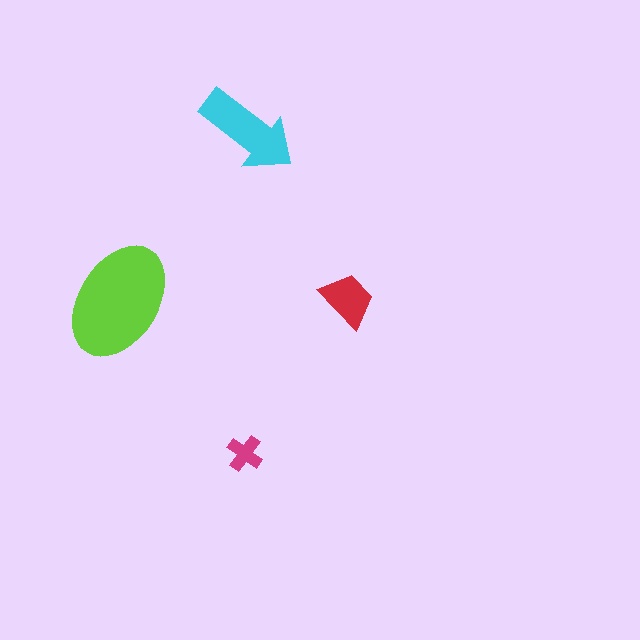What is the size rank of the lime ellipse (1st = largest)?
1st.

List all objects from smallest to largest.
The magenta cross, the red trapezoid, the cyan arrow, the lime ellipse.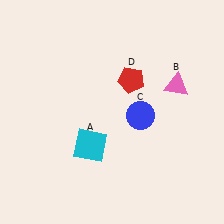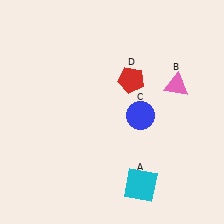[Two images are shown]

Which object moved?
The cyan square (A) moved right.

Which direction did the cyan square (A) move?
The cyan square (A) moved right.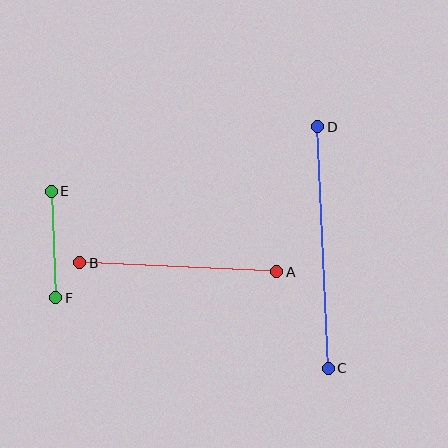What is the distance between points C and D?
The distance is approximately 242 pixels.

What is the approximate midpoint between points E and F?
The midpoint is at approximately (53, 244) pixels.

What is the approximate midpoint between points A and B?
The midpoint is at approximately (178, 267) pixels.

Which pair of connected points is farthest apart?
Points C and D are farthest apart.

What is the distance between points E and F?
The distance is approximately 107 pixels.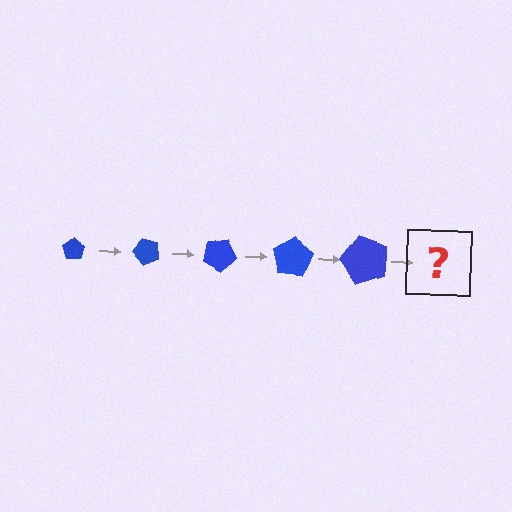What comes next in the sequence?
The next element should be a pentagon, larger than the previous one and rotated 250 degrees from the start.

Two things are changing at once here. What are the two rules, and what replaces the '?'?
The two rules are that the pentagon grows larger each step and it rotates 50 degrees each step. The '?' should be a pentagon, larger than the previous one and rotated 250 degrees from the start.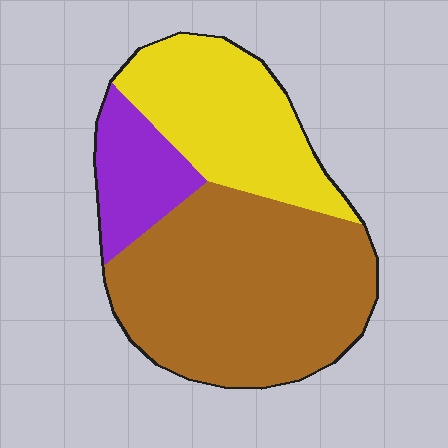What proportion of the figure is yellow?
Yellow covers around 30% of the figure.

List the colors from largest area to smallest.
From largest to smallest: brown, yellow, purple.